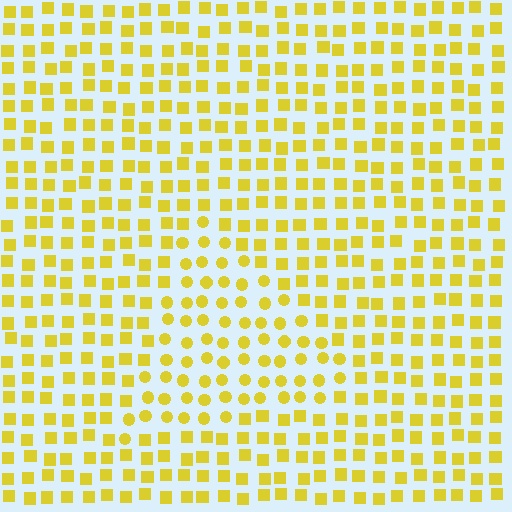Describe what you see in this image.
The image is filled with small yellow elements arranged in a uniform grid. A triangle-shaped region contains circles, while the surrounding area contains squares. The boundary is defined purely by the change in element shape.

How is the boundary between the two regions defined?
The boundary is defined by a change in element shape: circles inside vs. squares outside. All elements share the same color and spacing.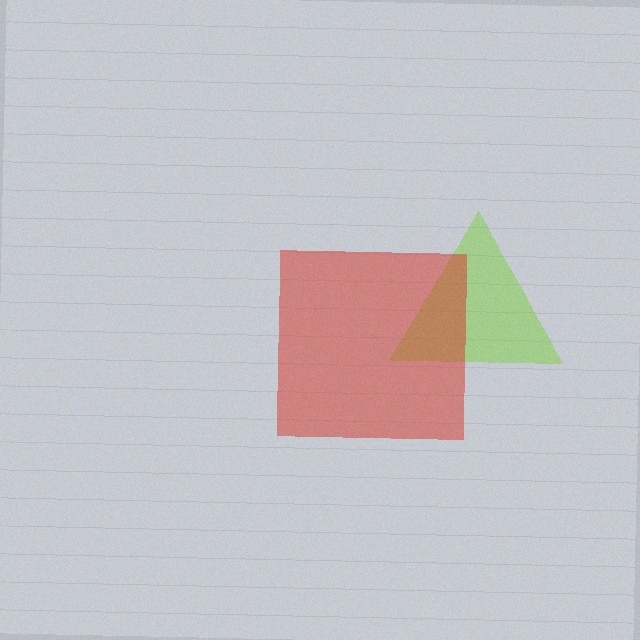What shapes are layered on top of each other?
The layered shapes are: a lime triangle, a red square.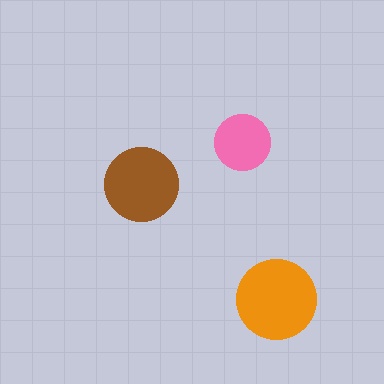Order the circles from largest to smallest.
the orange one, the brown one, the pink one.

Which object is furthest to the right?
The orange circle is rightmost.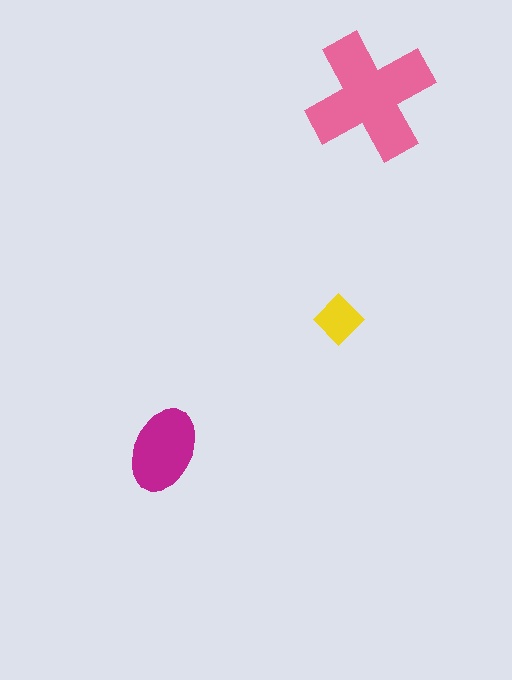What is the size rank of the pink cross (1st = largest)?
1st.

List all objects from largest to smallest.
The pink cross, the magenta ellipse, the yellow diamond.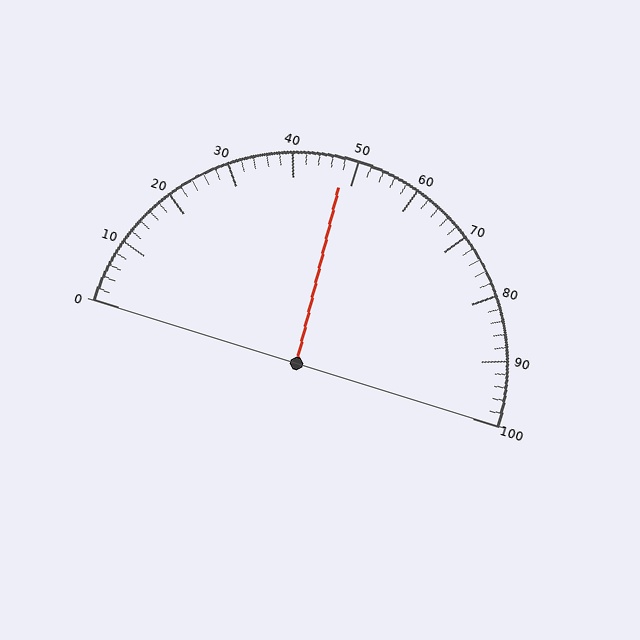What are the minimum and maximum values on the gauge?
The gauge ranges from 0 to 100.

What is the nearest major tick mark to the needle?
The nearest major tick mark is 50.